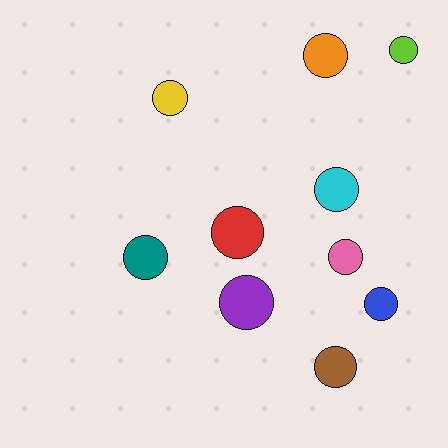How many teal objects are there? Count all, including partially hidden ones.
There is 1 teal object.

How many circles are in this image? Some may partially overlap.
There are 10 circles.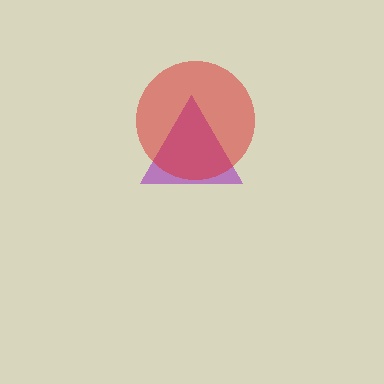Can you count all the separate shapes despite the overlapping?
Yes, there are 2 separate shapes.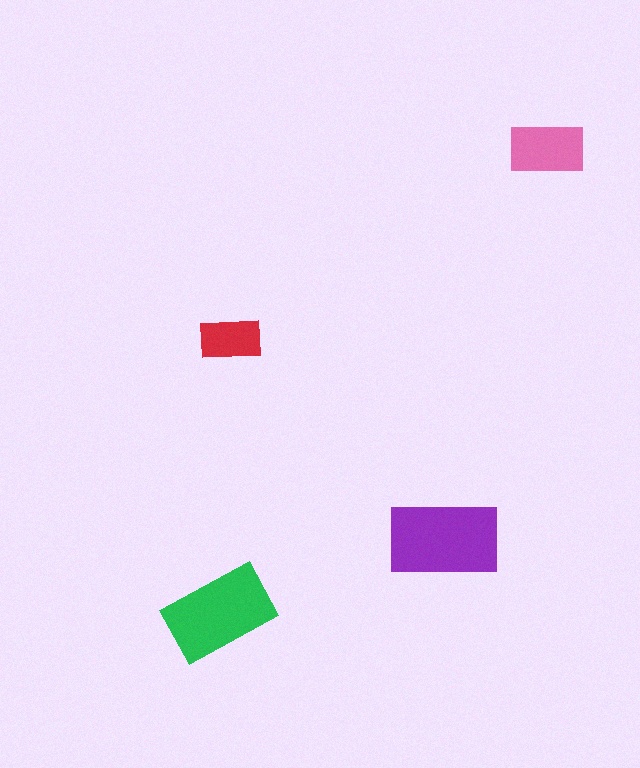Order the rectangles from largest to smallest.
the purple one, the green one, the pink one, the red one.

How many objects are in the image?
There are 4 objects in the image.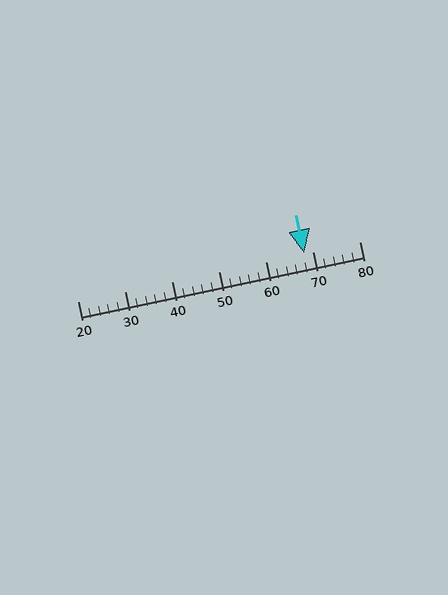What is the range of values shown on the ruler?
The ruler shows values from 20 to 80.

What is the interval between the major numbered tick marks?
The major tick marks are spaced 10 units apart.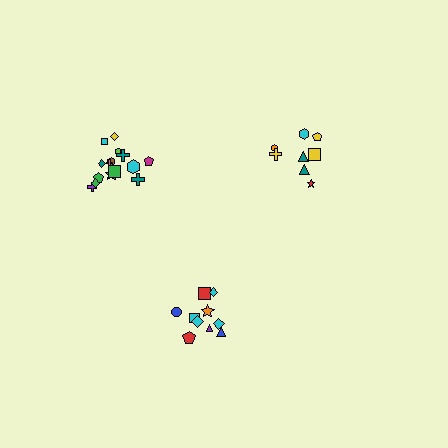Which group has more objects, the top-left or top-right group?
The top-left group.